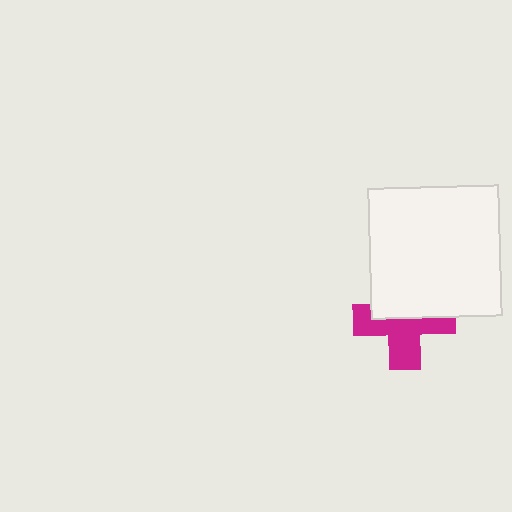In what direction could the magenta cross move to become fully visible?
The magenta cross could move down. That would shift it out from behind the white square entirely.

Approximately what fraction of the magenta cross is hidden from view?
Roughly 45% of the magenta cross is hidden behind the white square.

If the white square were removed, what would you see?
You would see the complete magenta cross.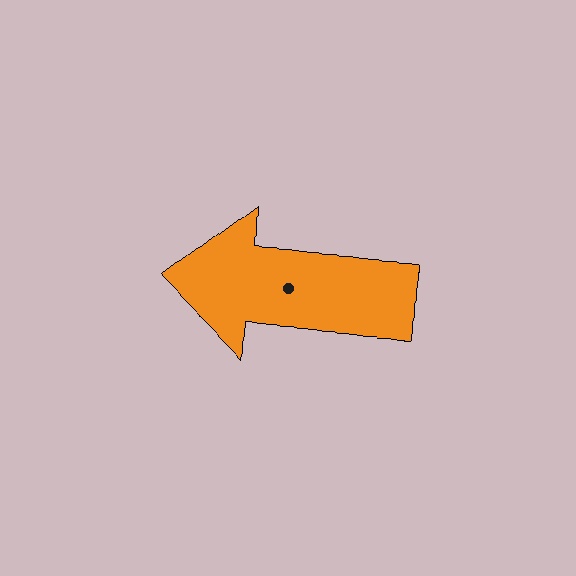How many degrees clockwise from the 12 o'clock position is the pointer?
Approximately 274 degrees.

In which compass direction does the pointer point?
West.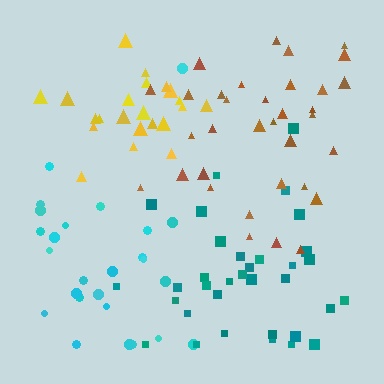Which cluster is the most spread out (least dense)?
Teal.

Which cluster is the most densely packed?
Yellow.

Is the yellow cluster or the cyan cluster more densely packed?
Yellow.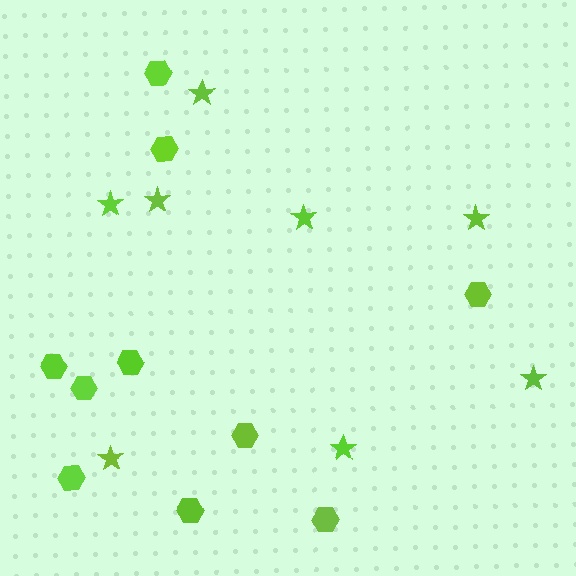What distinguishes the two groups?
There are 2 groups: one group of stars (8) and one group of hexagons (10).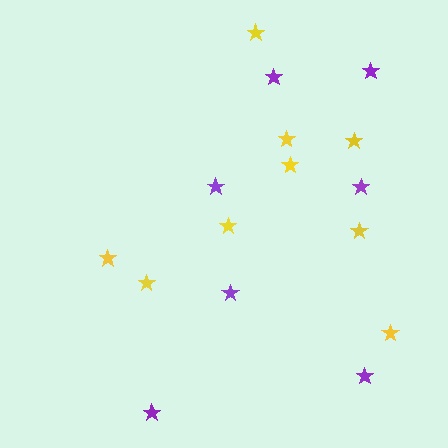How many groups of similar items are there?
There are 2 groups: one group of purple stars (7) and one group of yellow stars (9).